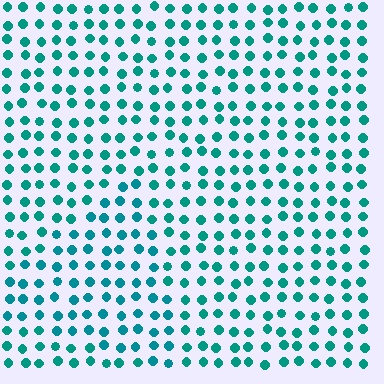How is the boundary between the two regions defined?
The boundary is defined purely by a slight shift in hue (about 14 degrees). Spacing, size, and orientation are identical on both sides.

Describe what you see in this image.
The image is filled with small teal elements in a uniform arrangement. A triangle-shaped region is visible where the elements are tinted to a slightly different hue, forming a subtle color boundary.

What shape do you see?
I see a triangle.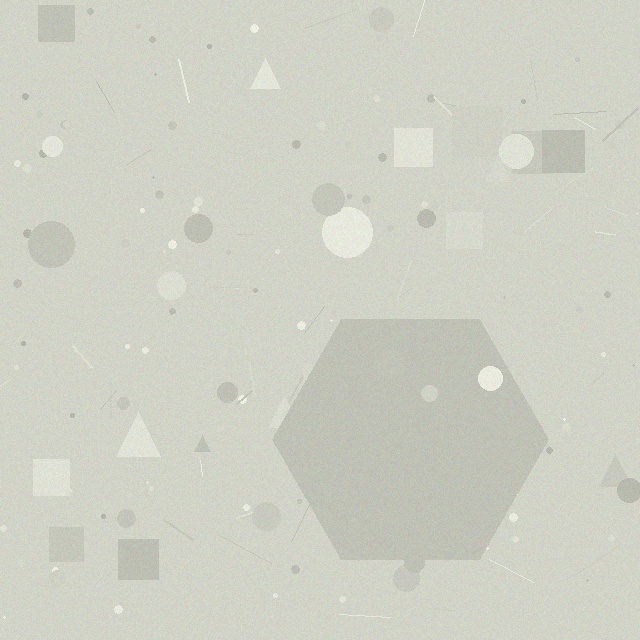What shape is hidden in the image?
A hexagon is hidden in the image.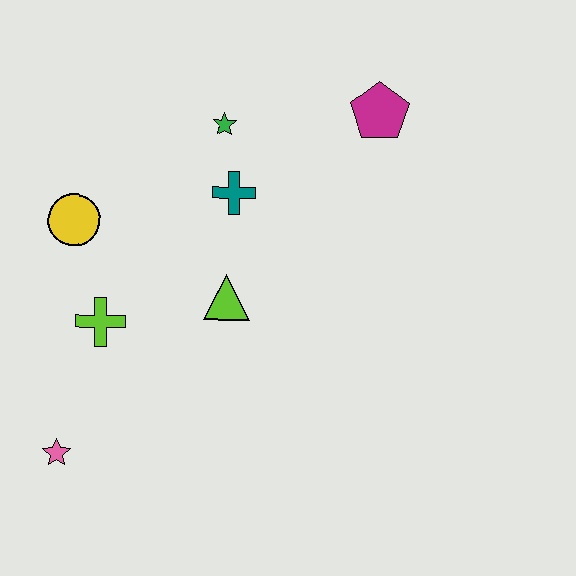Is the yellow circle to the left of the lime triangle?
Yes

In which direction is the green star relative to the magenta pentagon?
The green star is to the left of the magenta pentagon.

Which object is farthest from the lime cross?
The magenta pentagon is farthest from the lime cross.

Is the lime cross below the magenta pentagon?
Yes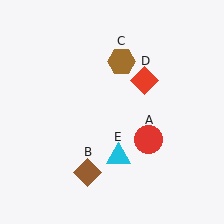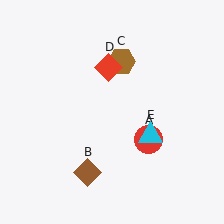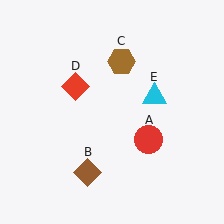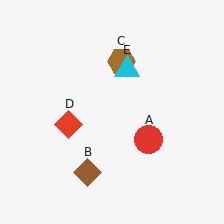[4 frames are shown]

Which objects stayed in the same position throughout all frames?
Red circle (object A) and brown diamond (object B) and brown hexagon (object C) remained stationary.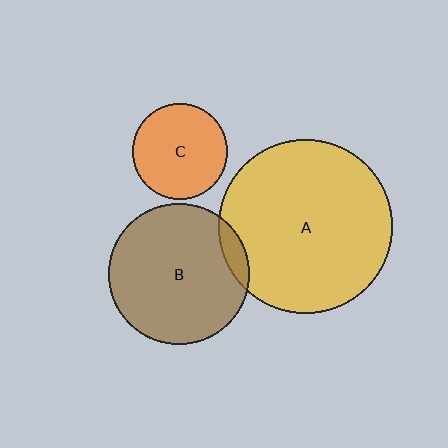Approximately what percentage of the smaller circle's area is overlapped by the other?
Approximately 10%.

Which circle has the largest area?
Circle A (yellow).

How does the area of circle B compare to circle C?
Approximately 2.2 times.